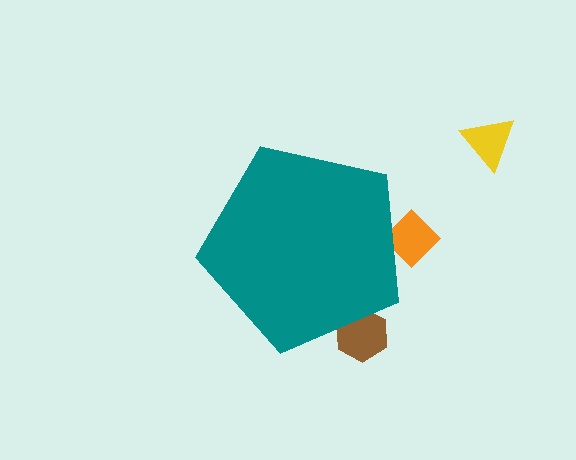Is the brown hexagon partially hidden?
Yes, the brown hexagon is partially hidden behind the teal pentagon.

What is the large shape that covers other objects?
A teal pentagon.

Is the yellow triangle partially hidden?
No, the yellow triangle is fully visible.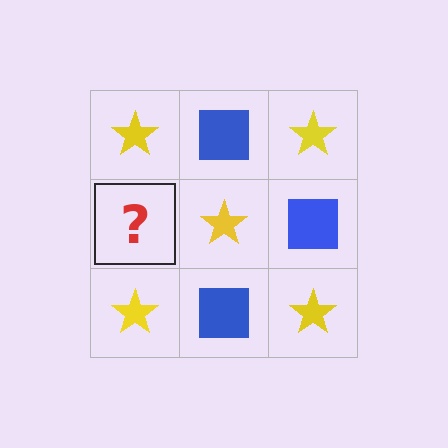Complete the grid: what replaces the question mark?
The question mark should be replaced with a blue square.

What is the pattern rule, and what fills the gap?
The rule is that it alternates yellow star and blue square in a checkerboard pattern. The gap should be filled with a blue square.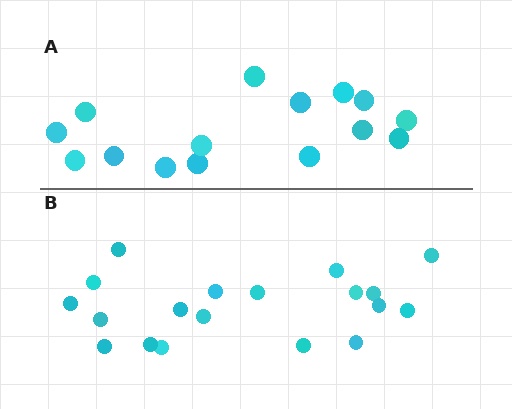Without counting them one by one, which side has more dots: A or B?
Region B (the bottom region) has more dots.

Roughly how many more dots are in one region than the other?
Region B has about 4 more dots than region A.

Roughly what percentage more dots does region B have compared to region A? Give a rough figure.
About 25% more.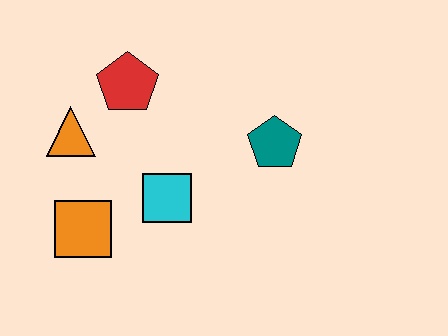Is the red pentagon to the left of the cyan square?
Yes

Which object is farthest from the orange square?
The teal pentagon is farthest from the orange square.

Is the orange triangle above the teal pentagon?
Yes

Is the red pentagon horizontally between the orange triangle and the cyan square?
Yes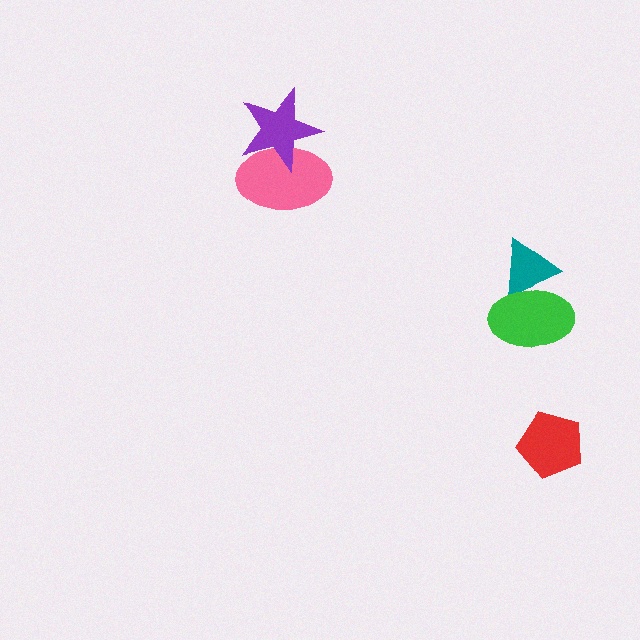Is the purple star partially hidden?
No, no other shape covers it.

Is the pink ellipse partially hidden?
Yes, it is partially covered by another shape.